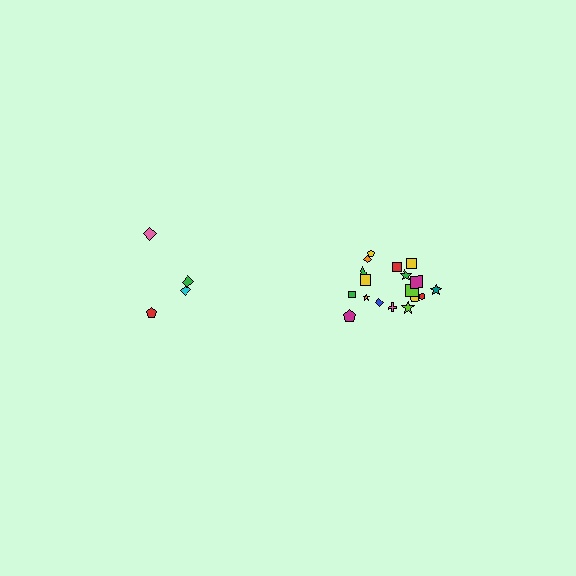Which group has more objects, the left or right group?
The right group.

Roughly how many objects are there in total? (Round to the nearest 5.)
Roughly 20 objects in total.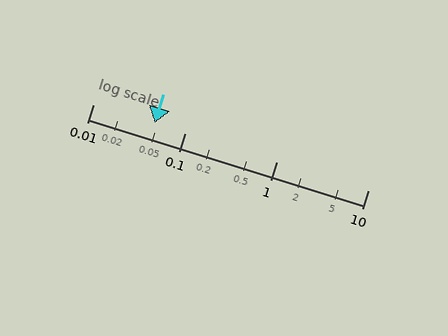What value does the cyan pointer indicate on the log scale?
The pointer indicates approximately 0.047.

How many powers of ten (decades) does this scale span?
The scale spans 3 decades, from 0.01 to 10.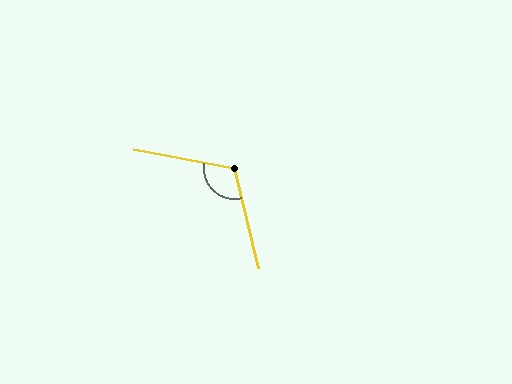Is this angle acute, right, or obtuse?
It is obtuse.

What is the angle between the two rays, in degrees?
Approximately 114 degrees.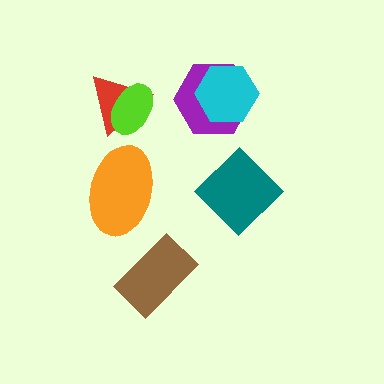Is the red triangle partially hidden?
Yes, it is partially covered by another shape.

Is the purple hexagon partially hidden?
Yes, it is partially covered by another shape.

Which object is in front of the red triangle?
The lime ellipse is in front of the red triangle.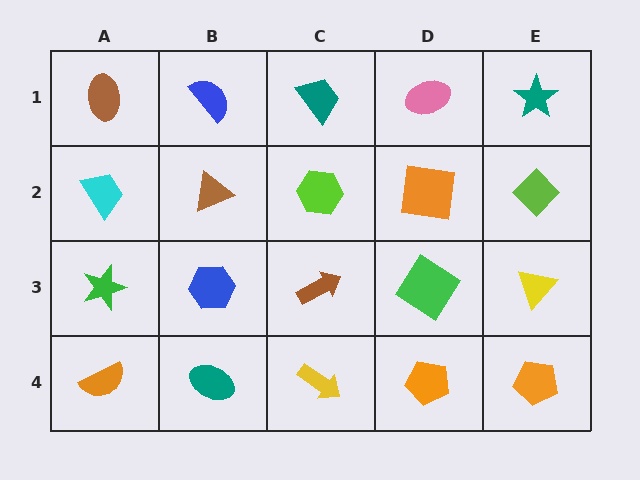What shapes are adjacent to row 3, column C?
A lime hexagon (row 2, column C), a yellow arrow (row 4, column C), a blue hexagon (row 3, column B), a green diamond (row 3, column D).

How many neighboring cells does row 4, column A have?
2.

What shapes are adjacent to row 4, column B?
A blue hexagon (row 3, column B), an orange semicircle (row 4, column A), a yellow arrow (row 4, column C).